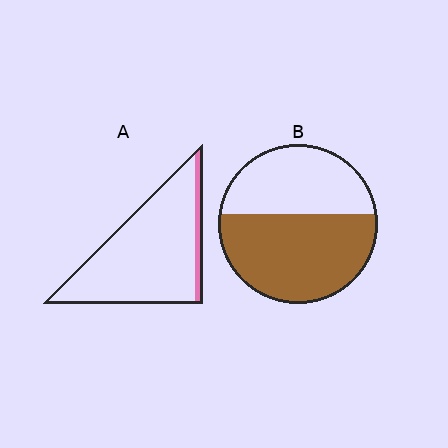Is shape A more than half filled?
No.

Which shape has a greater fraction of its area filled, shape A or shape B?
Shape B.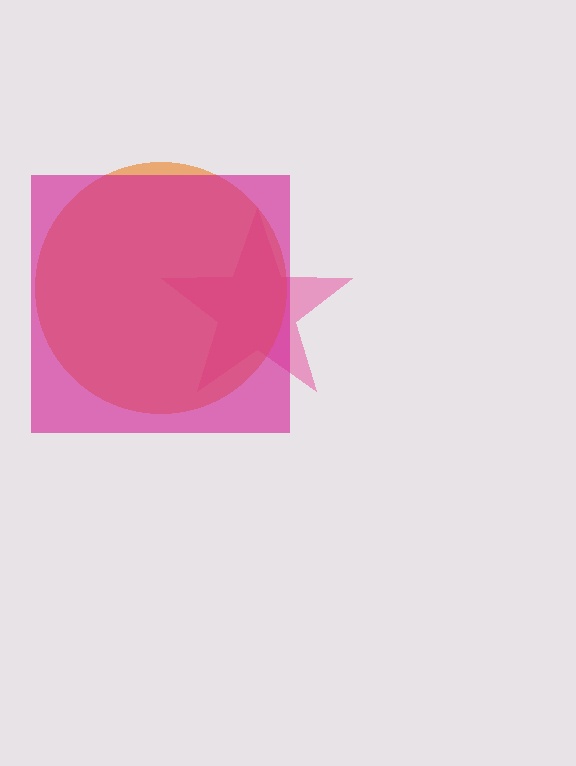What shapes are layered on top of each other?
The layered shapes are: a pink star, an orange circle, a magenta square.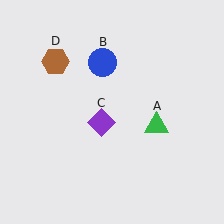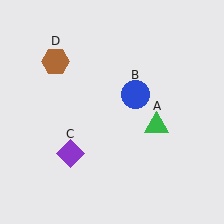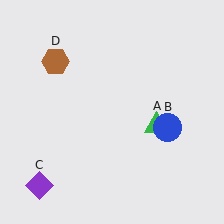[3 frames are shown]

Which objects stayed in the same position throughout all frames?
Green triangle (object A) and brown hexagon (object D) remained stationary.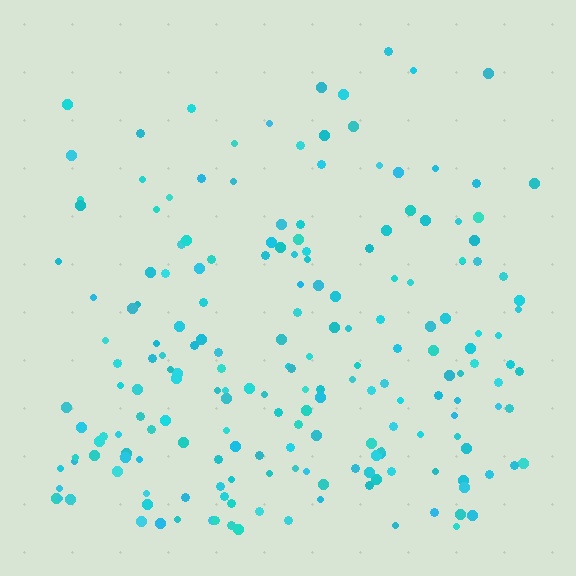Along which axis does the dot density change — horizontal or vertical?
Vertical.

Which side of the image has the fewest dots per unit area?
The top.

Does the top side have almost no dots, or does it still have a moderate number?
Still a moderate number, just noticeably fewer than the bottom.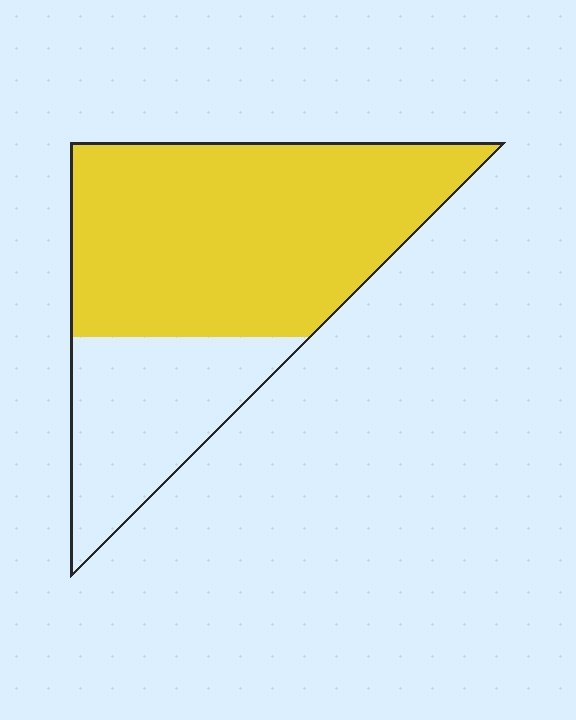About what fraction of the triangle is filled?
About two thirds (2/3).